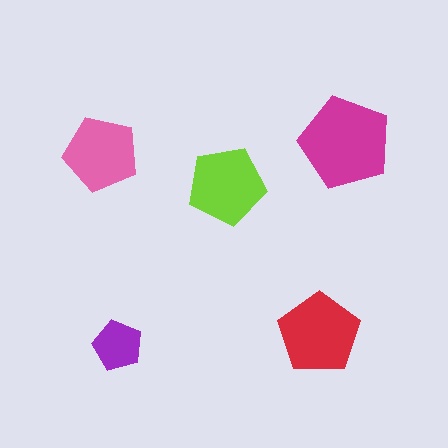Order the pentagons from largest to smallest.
the magenta one, the red one, the lime one, the pink one, the purple one.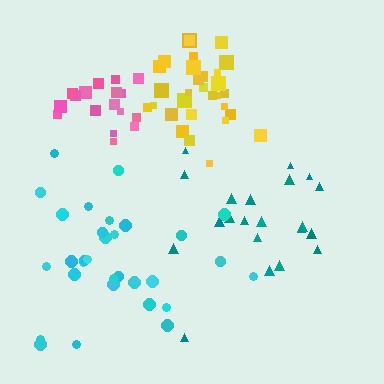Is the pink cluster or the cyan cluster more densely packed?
Pink.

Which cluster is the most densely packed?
Yellow.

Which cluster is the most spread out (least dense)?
Teal.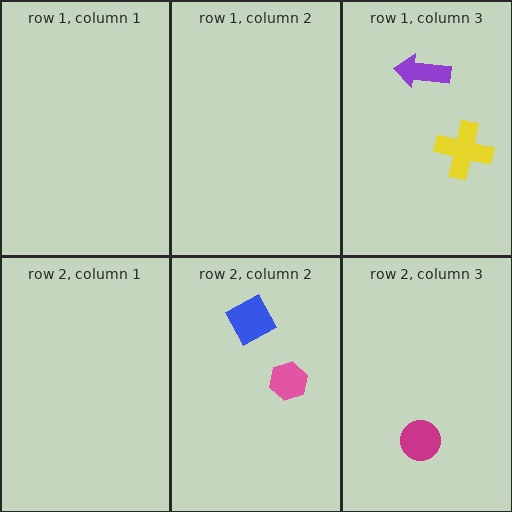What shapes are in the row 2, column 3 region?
The magenta circle.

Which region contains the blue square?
The row 2, column 2 region.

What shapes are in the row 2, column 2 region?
The pink hexagon, the blue square.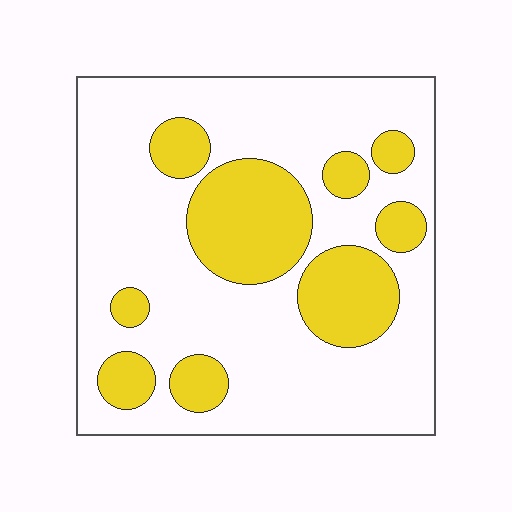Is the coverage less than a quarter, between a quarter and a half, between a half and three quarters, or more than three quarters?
Between a quarter and a half.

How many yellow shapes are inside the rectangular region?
9.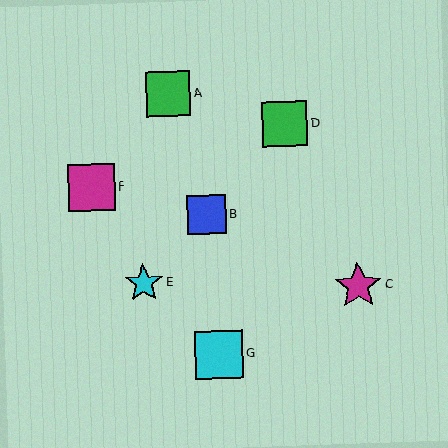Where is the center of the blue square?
The center of the blue square is at (207, 214).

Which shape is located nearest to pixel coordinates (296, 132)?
The green square (labeled D) at (285, 124) is nearest to that location.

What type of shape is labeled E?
Shape E is a cyan star.